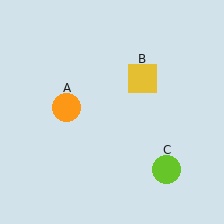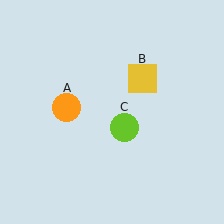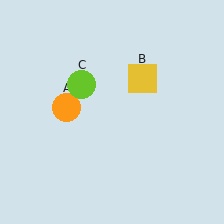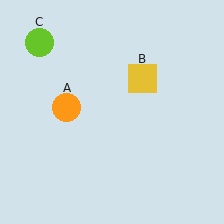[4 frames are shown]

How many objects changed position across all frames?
1 object changed position: lime circle (object C).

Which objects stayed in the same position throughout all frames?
Orange circle (object A) and yellow square (object B) remained stationary.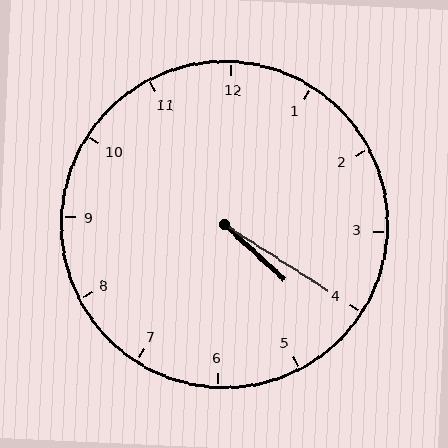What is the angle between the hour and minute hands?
Approximately 10 degrees.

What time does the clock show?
4:20.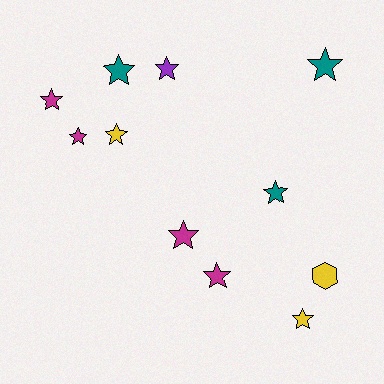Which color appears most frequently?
Magenta, with 4 objects.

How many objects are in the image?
There are 11 objects.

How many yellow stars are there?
There are 2 yellow stars.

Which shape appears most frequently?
Star, with 10 objects.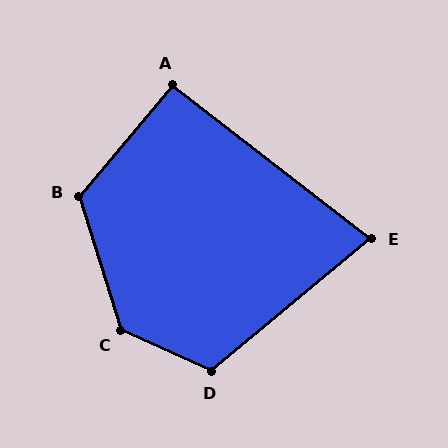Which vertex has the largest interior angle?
C, at approximately 132 degrees.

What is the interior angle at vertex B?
Approximately 122 degrees (obtuse).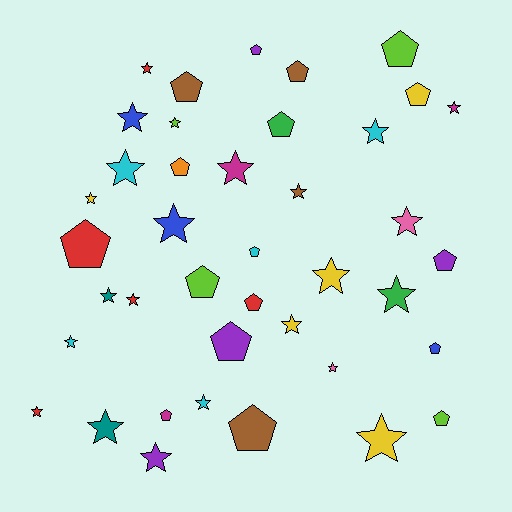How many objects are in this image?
There are 40 objects.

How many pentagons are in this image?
There are 17 pentagons.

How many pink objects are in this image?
There are 2 pink objects.